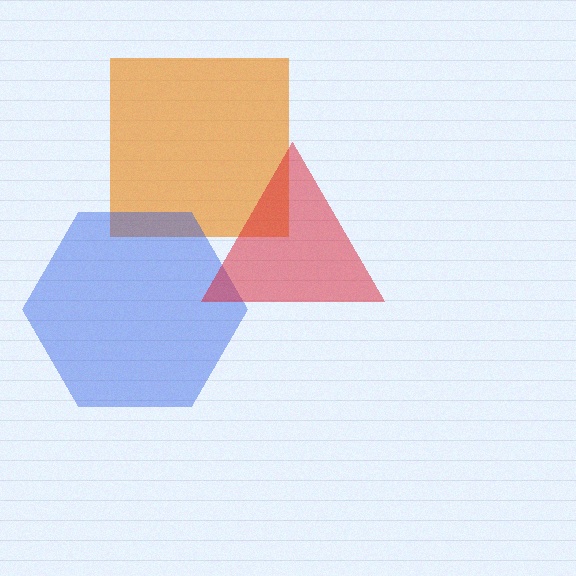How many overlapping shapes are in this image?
There are 3 overlapping shapes in the image.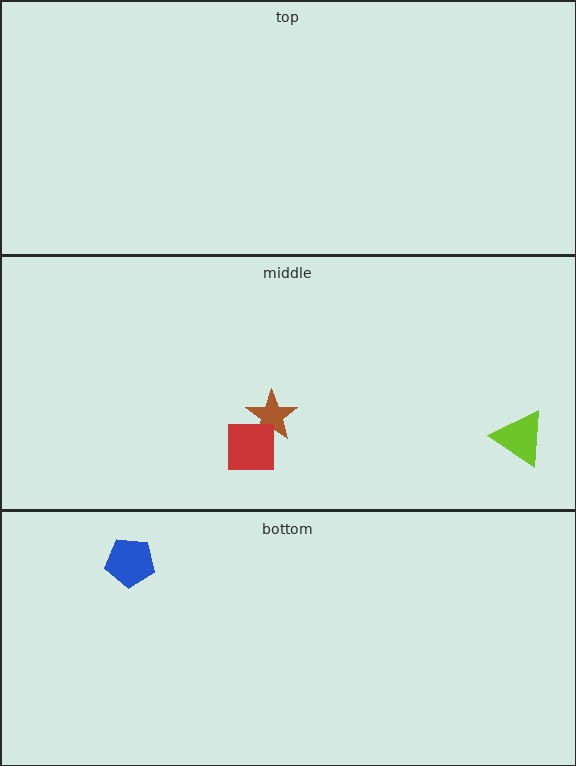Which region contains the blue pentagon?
The bottom region.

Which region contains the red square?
The middle region.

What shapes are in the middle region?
The brown star, the red square, the lime triangle.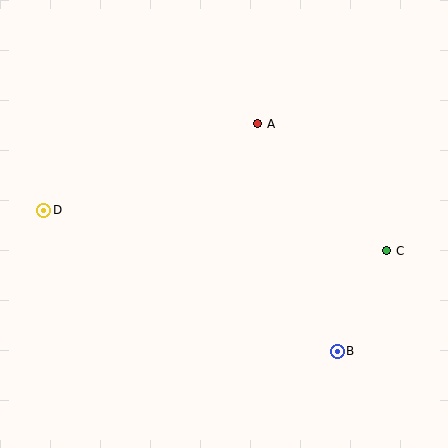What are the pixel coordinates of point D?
Point D is at (44, 210).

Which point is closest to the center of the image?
Point A at (258, 124) is closest to the center.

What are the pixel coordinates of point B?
Point B is at (337, 351).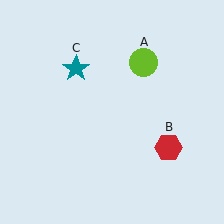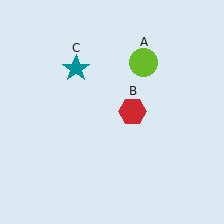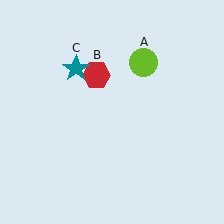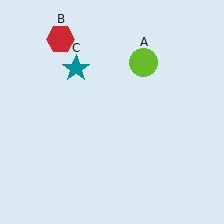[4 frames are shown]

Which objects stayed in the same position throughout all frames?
Lime circle (object A) and teal star (object C) remained stationary.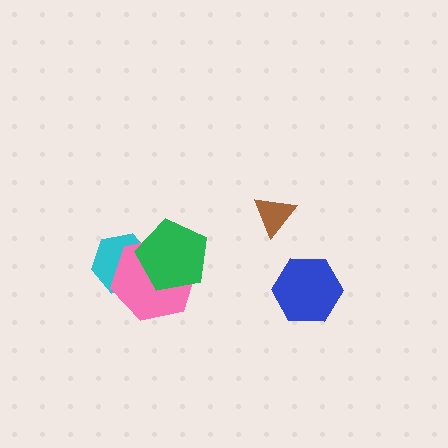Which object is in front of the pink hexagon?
The green pentagon is in front of the pink hexagon.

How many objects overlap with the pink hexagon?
2 objects overlap with the pink hexagon.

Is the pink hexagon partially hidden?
Yes, it is partially covered by another shape.